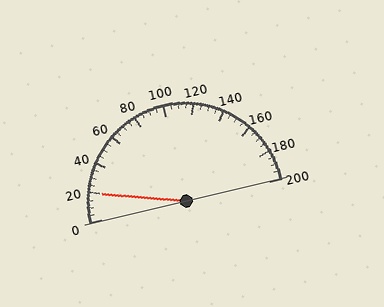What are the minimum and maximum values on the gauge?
The gauge ranges from 0 to 200.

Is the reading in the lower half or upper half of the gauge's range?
The reading is in the lower half of the range (0 to 200).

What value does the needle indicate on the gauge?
The needle indicates approximately 20.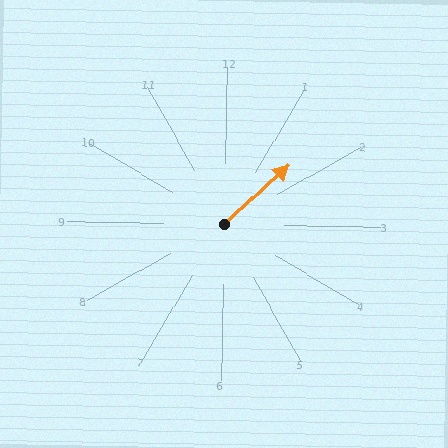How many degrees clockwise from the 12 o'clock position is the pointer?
Approximately 47 degrees.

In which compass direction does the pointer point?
Northeast.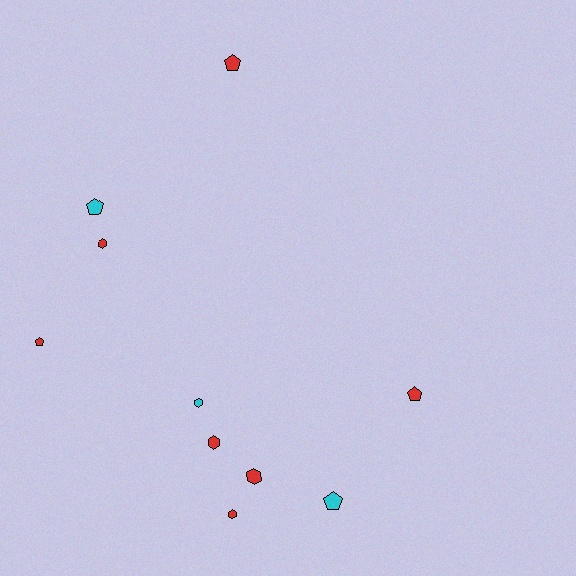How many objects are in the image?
There are 10 objects.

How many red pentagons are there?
There are 3 red pentagons.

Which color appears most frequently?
Red, with 7 objects.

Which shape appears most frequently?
Hexagon, with 5 objects.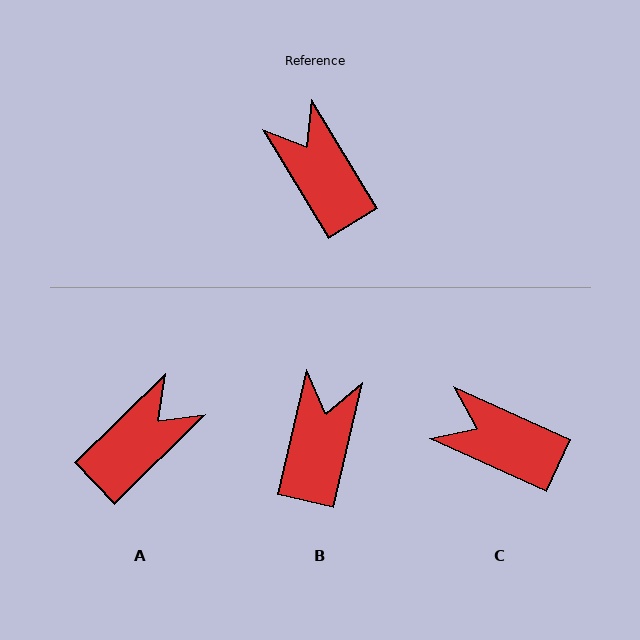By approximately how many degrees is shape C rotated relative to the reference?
Approximately 34 degrees counter-clockwise.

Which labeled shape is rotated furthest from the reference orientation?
A, about 77 degrees away.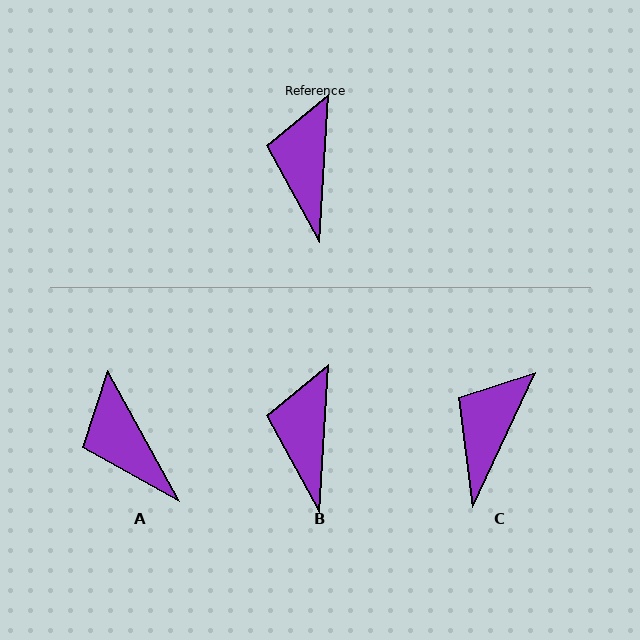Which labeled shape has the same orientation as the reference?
B.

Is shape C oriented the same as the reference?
No, it is off by about 22 degrees.